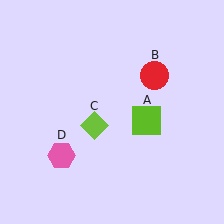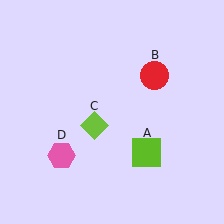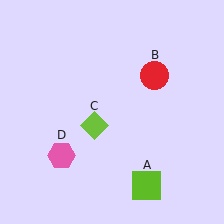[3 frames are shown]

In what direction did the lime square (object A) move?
The lime square (object A) moved down.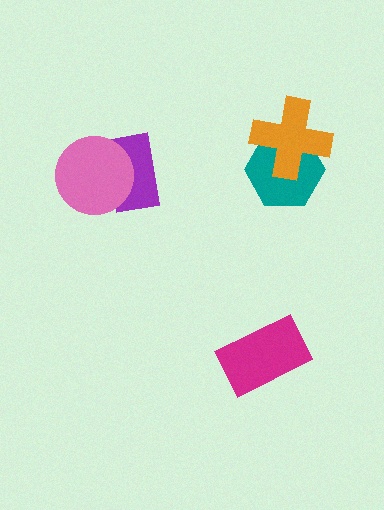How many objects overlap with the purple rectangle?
1 object overlaps with the purple rectangle.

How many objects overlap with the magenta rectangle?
0 objects overlap with the magenta rectangle.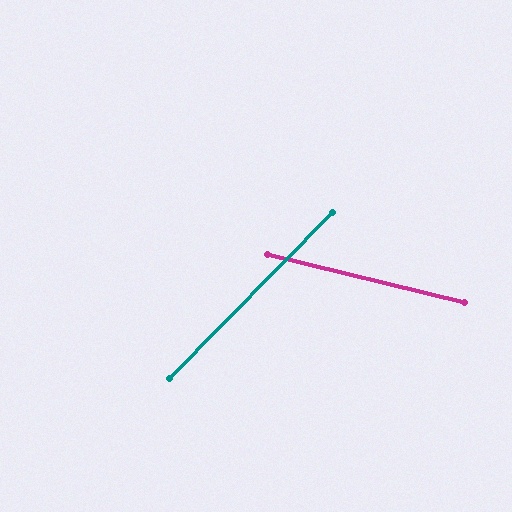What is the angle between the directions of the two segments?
Approximately 59 degrees.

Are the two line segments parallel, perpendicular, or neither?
Neither parallel nor perpendicular — they differ by about 59°.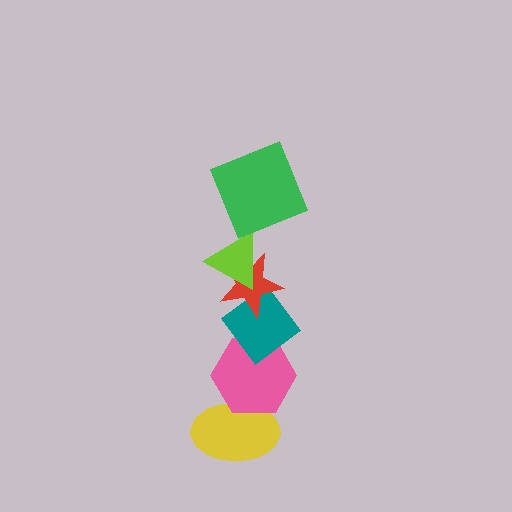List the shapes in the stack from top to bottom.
From top to bottom: the green square, the lime triangle, the red star, the teal diamond, the pink hexagon, the yellow ellipse.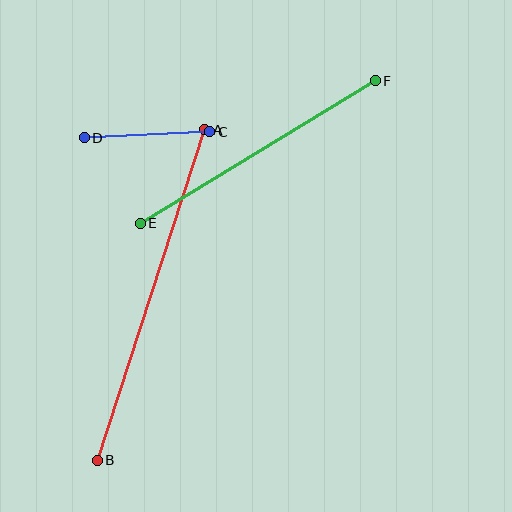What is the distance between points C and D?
The distance is approximately 126 pixels.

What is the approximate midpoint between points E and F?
The midpoint is at approximately (258, 152) pixels.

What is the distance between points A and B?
The distance is approximately 347 pixels.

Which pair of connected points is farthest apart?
Points A and B are farthest apart.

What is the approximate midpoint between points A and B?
The midpoint is at approximately (151, 295) pixels.